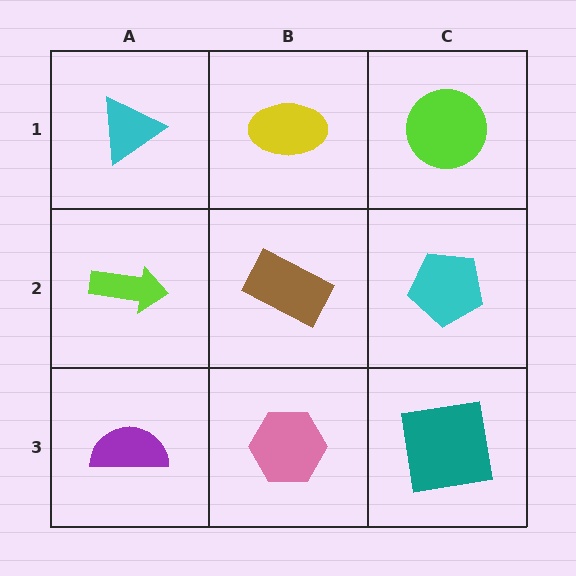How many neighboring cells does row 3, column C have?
2.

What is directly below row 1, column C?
A cyan pentagon.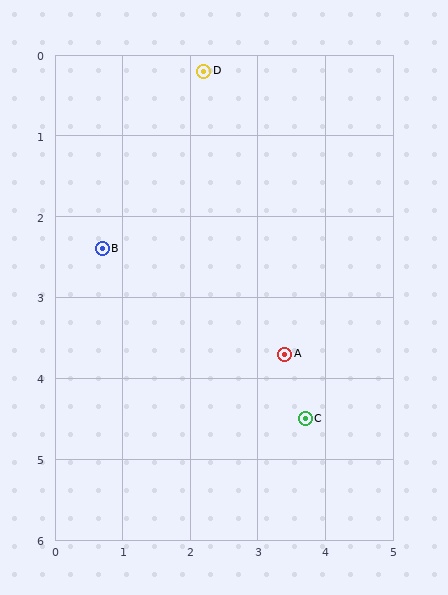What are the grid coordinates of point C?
Point C is at approximately (3.7, 4.5).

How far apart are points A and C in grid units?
Points A and C are about 0.9 grid units apart.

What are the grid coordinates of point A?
Point A is at approximately (3.4, 3.7).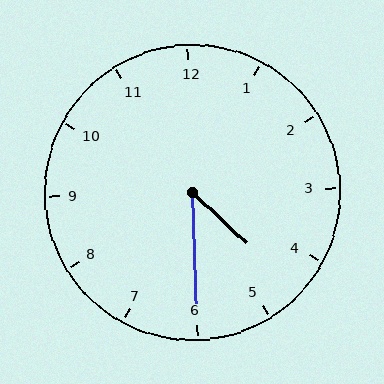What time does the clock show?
4:30.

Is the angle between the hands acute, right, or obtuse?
It is acute.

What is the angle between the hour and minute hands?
Approximately 45 degrees.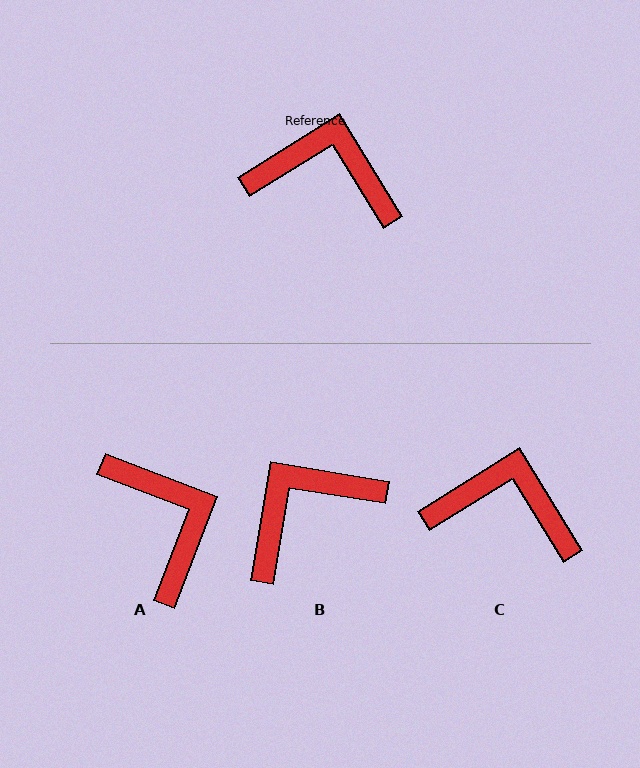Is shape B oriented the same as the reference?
No, it is off by about 49 degrees.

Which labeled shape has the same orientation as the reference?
C.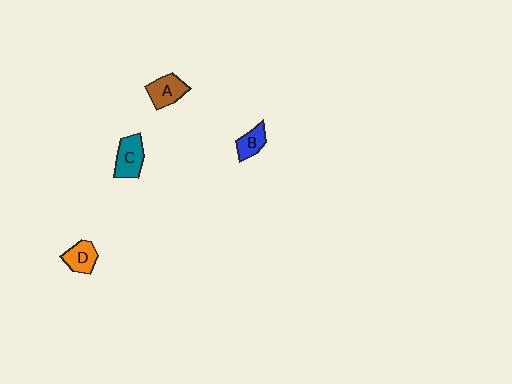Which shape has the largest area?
Shape C (teal).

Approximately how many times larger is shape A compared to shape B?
Approximately 1.3 times.